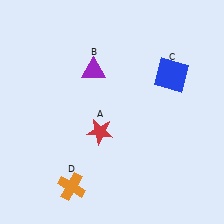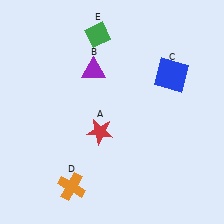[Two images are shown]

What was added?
A green diamond (E) was added in Image 2.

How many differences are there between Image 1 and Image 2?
There is 1 difference between the two images.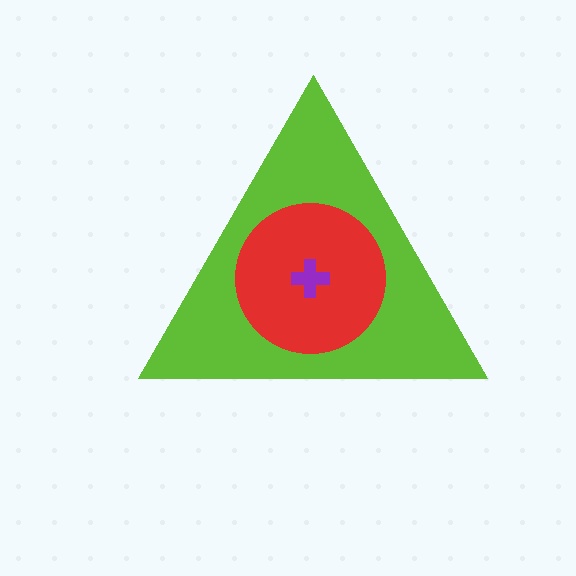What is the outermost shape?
The lime triangle.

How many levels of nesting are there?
3.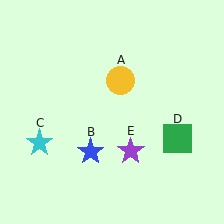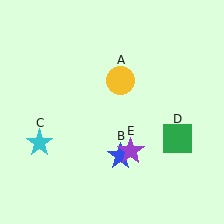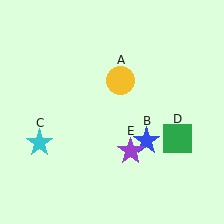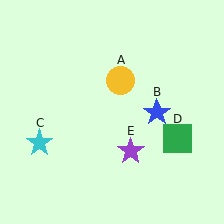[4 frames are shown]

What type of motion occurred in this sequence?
The blue star (object B) rotated counterclockwise around the center of the scene.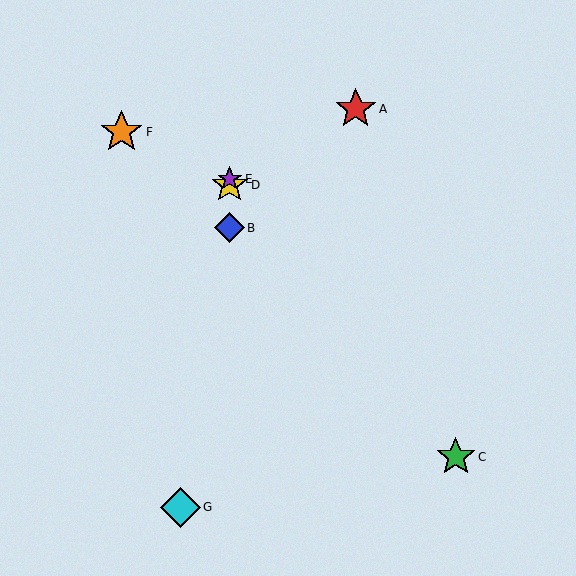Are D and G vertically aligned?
No, D is at x≈230 and G is at x≈180.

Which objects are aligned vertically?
Objects B, D, E are aligned vertically.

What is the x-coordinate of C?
Object C is at x≈456.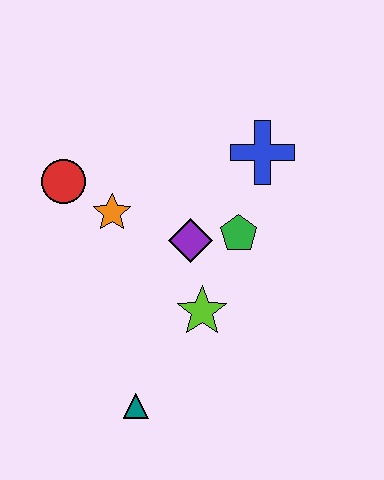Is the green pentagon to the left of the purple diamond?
No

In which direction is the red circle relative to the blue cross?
The red circle is to the left of the blue cross.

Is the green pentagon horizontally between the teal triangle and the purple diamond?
No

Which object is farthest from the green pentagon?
The teal triangle is farthest from the green pentagon.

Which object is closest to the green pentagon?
The purple diamond is closest to the green pentagon.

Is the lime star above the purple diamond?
No